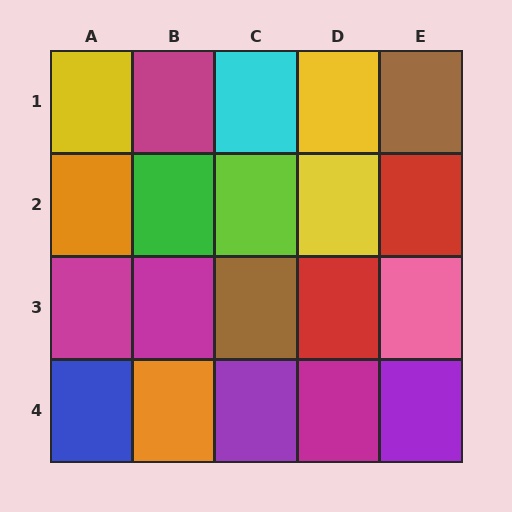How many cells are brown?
2 cells are brown.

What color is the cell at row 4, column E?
Purple.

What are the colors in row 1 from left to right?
Yellow, magenta, cyan, yellow, brown.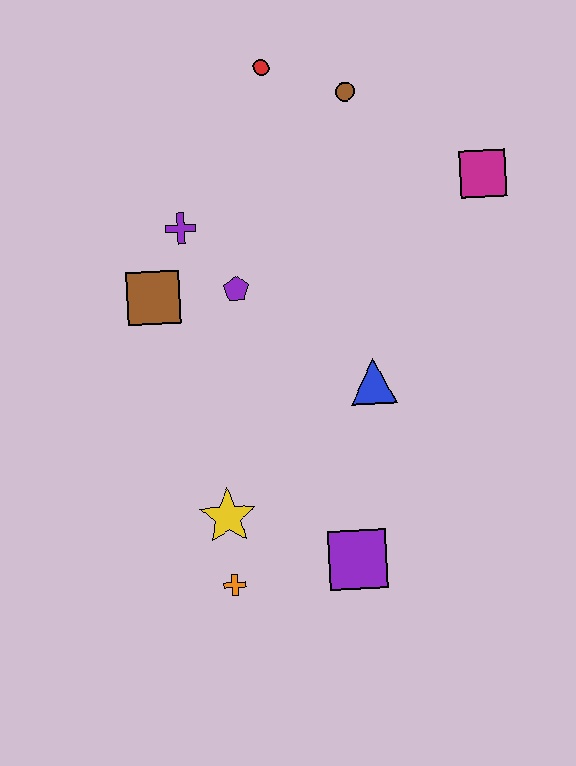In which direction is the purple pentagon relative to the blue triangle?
The purple pentagon is to the left of the blue triangle.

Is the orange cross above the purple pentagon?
No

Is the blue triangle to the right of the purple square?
Yes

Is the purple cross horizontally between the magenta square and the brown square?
Yes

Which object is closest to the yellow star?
The orange cross is closest to the yellow star.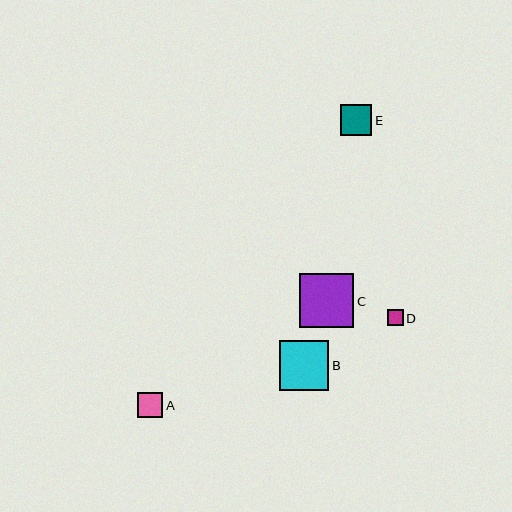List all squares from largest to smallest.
From largest to smallest: C, B, E, A, D.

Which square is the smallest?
Square D is the smallest with a size of approximately 16 pixels.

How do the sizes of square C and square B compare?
Square C and square B are approximately the same size.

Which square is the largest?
Square C is the largest with a size of approximately 54 pixels.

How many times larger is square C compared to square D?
Square C is approximately 3.4 times the size of square D.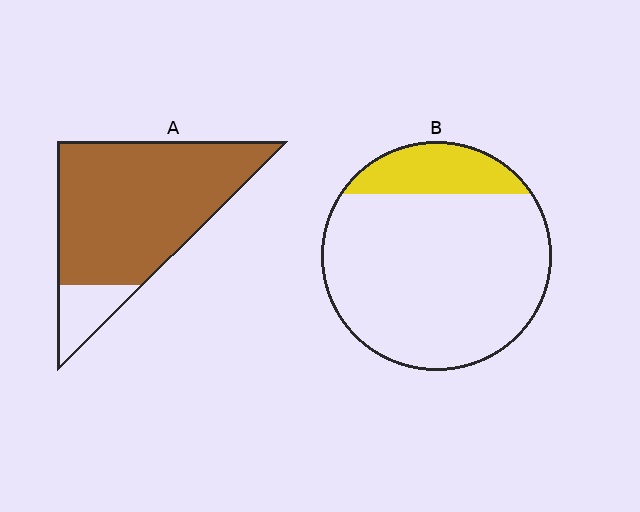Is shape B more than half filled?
No.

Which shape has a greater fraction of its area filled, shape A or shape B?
Shape A.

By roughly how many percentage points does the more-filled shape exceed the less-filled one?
By roughly 70 percentage points (A over B).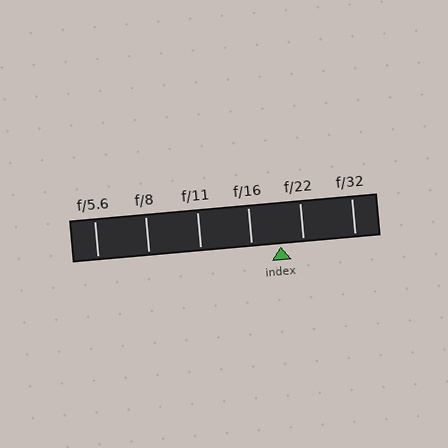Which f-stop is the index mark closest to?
The index mark is closest to f/22.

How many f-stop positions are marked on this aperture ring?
There are 6 f-stop positions marked.